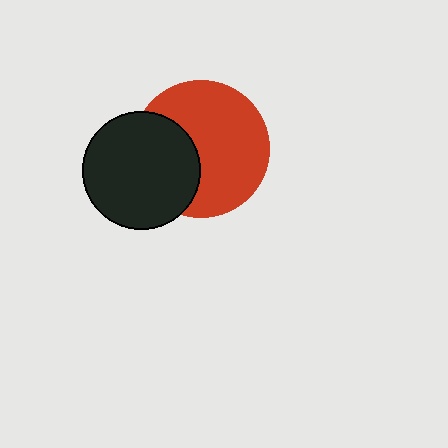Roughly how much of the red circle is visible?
Most of it is visible (roughly 66%).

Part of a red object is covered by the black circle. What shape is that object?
It is a circle.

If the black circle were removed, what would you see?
You would see the complete red circle.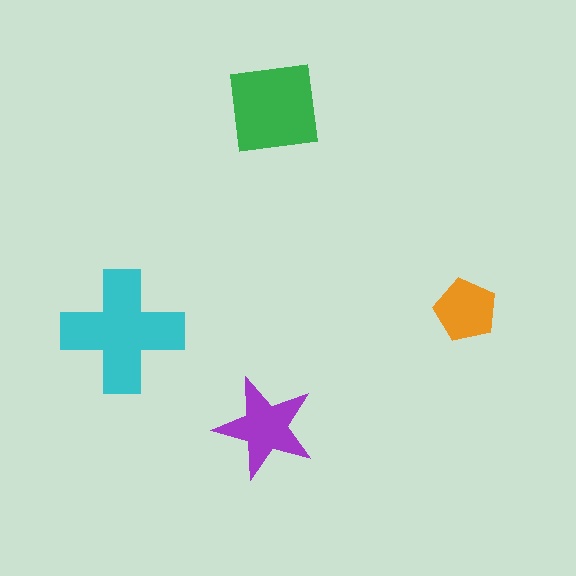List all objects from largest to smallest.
The cyan cross, the green square, the purple star, the orange pentagon.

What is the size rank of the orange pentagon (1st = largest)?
4th.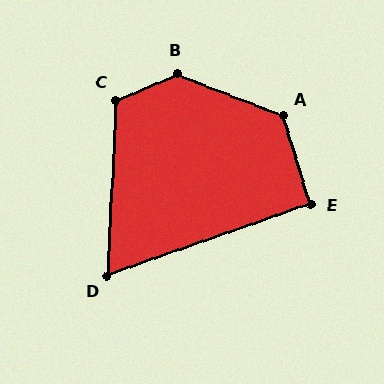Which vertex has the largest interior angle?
B, at approximately 135 degrees.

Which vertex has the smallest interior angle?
D, at approximately 68 degrees.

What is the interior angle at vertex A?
Approximately 129 degrees (obtuse).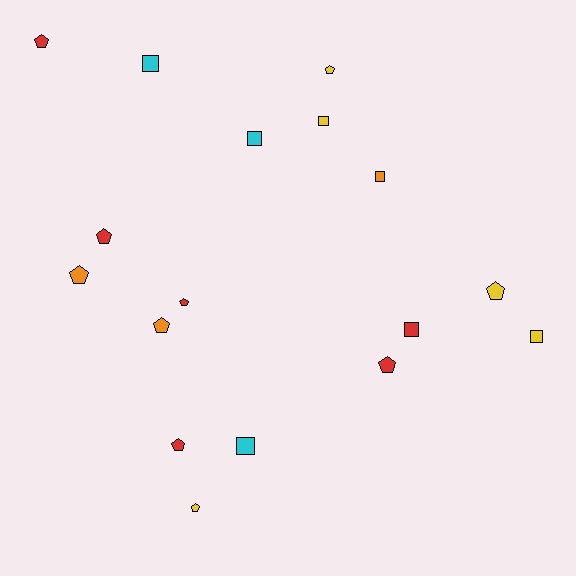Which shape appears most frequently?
Pentagon, with 10 objects.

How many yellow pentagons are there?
There are 3 yellow pentagons.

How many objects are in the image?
There are 17 objects.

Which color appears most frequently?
Red, with 6 objects.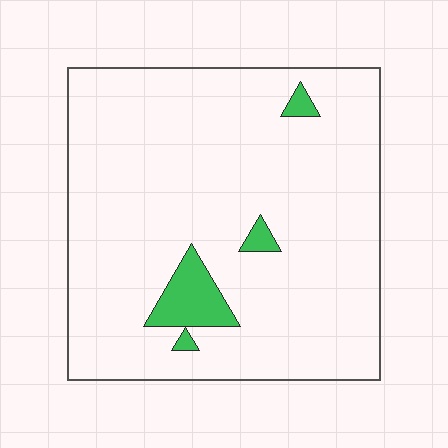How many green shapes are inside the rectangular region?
4.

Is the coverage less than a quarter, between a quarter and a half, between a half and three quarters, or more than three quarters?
Less than a quarter.